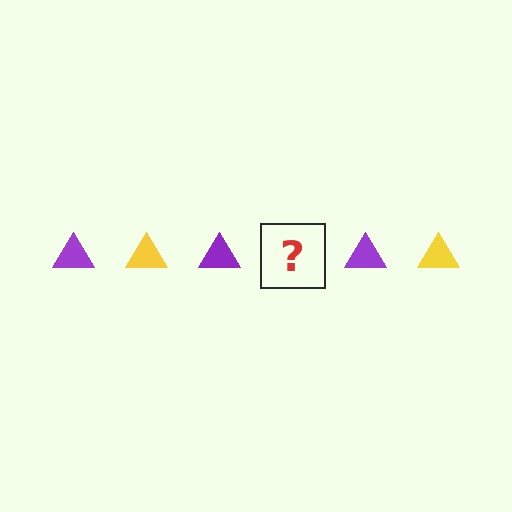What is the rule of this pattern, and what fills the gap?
The rule is that the pattern cycles through purple, yellow triangles. The gap should be filled with a yellow triangle.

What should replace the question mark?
The question mark should be replaced with a yellow triangle.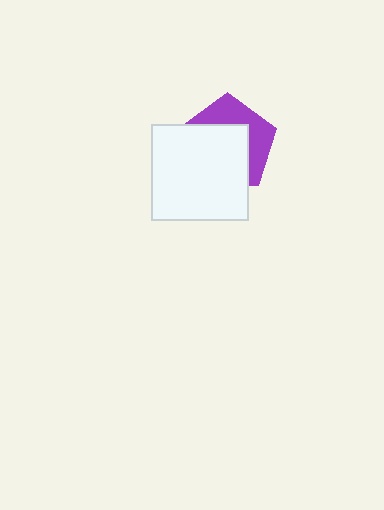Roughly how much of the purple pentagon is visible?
A small part of it is visible (roughly 39%).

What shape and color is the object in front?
The object in front is a white rectangle.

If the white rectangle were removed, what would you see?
You would see the complete purple pentagon.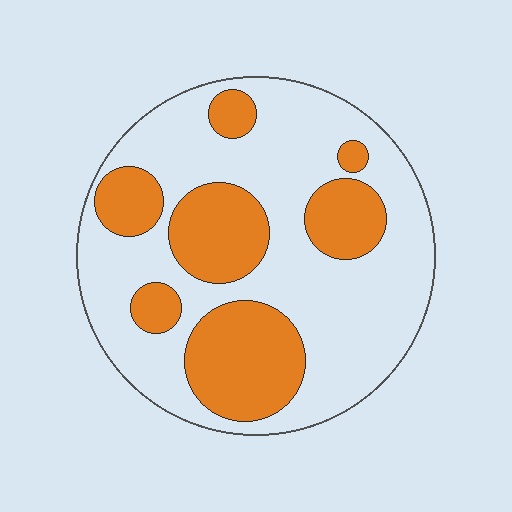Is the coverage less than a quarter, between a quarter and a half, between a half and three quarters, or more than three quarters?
Between a quarter and a half.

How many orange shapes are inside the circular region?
7.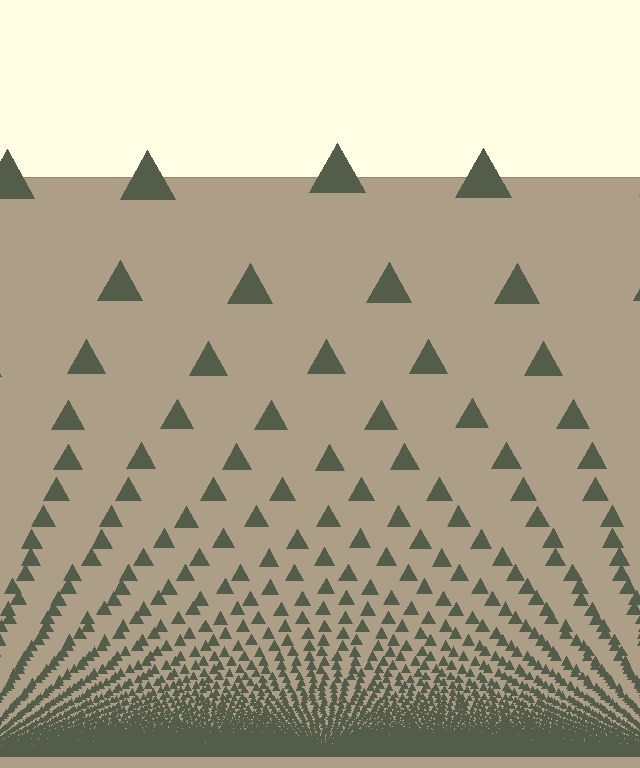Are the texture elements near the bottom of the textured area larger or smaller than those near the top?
Smaller. The gradient is inverted — elements near the bottom are smaller and denser.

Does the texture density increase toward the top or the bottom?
Density increases toward the bottom.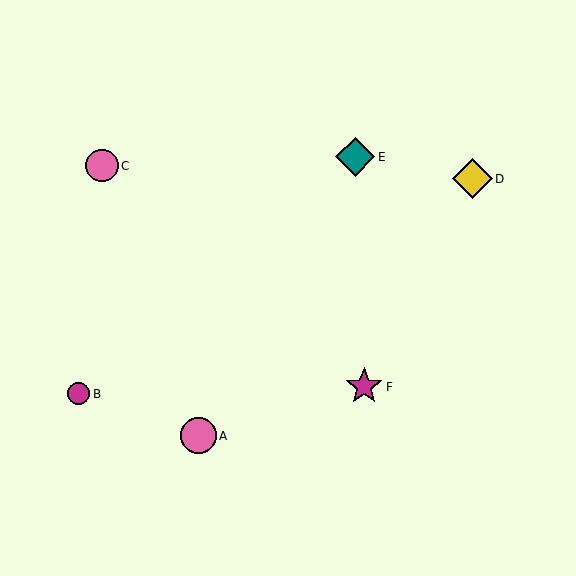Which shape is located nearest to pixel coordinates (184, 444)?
The pink circle (labeled A) at (199, 436) is nearest to that location.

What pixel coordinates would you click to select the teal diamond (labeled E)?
Click at (355, 157) to select the teal diamond E.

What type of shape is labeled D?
Shape D is a yellow diamond.